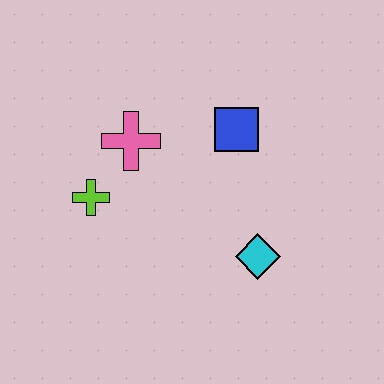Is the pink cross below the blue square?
Yes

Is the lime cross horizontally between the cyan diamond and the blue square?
No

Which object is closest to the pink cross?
The lime cross is closest to the pink cross.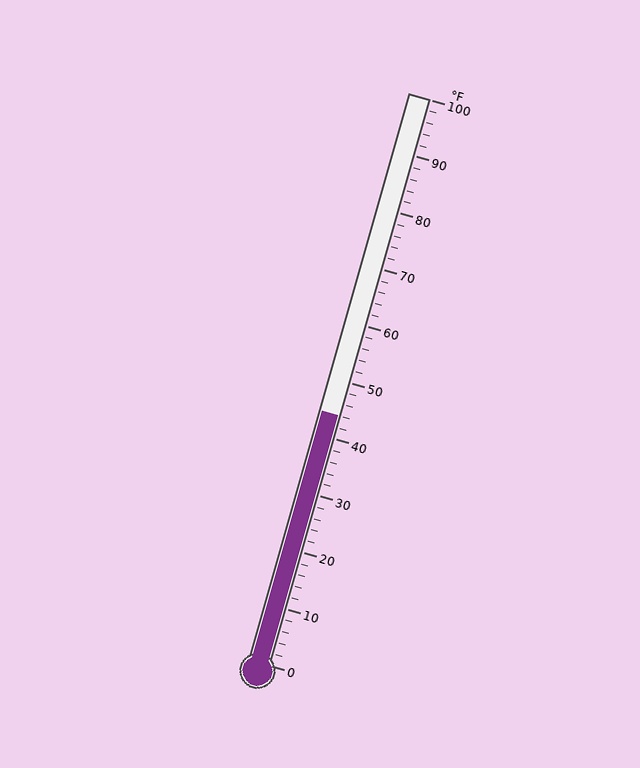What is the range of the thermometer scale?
The thermometer scale ranges from 0°F to 100°F.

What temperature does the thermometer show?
The thermometer shows approximately 44°F.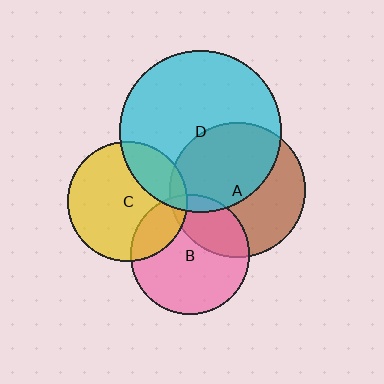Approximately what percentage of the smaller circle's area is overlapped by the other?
Approximately 25%.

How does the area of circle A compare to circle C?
Approximately 1.3 times.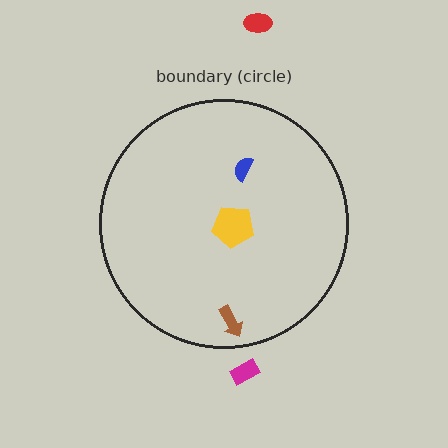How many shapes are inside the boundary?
3 inside, 2 outside.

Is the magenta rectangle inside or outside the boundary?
Outside.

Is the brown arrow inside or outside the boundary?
Inside.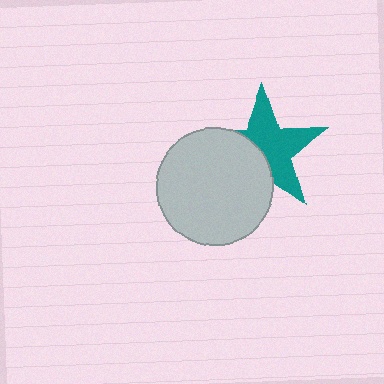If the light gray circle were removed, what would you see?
You would see the complete teal star.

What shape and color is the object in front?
The object in front is a light gray circle.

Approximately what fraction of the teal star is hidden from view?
Roughly 40% of the teal star is hidden behind the light gray circle.